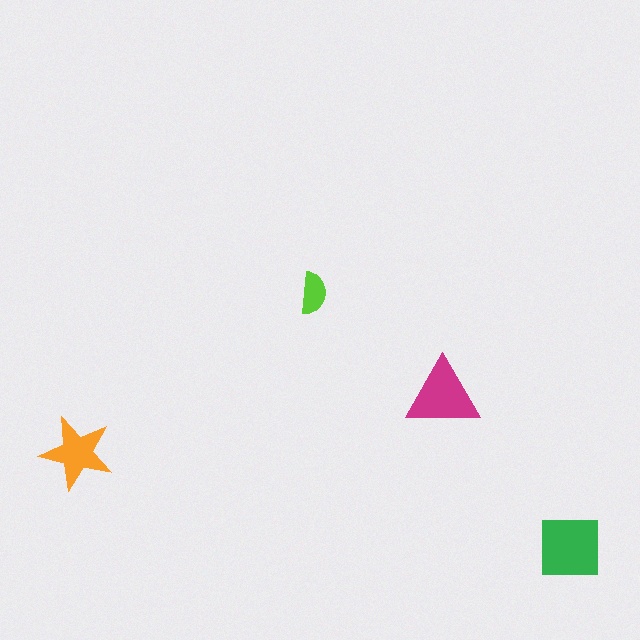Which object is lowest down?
The green square is bottommost.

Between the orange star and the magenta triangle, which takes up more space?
The magenta triangle.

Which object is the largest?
The green square.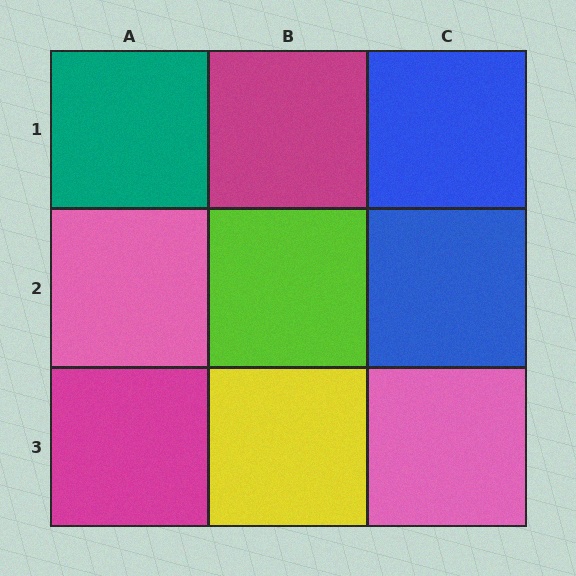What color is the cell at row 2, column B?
Lime.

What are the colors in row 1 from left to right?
Teal, magenta, blue.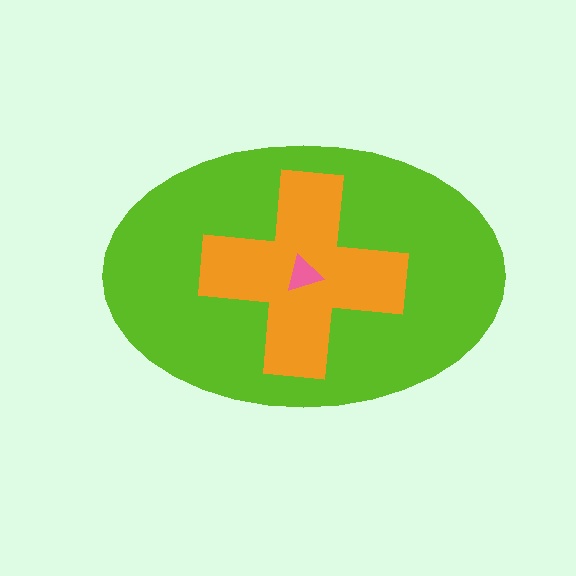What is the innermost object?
The pink triangle.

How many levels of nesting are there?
3.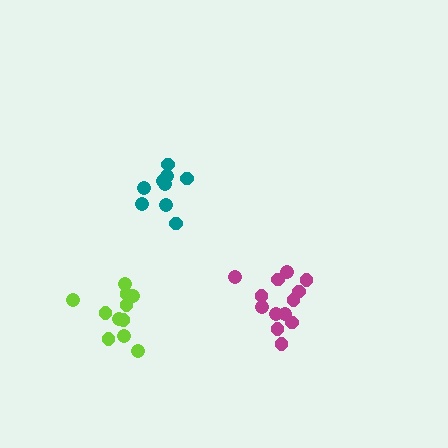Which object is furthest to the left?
The lime cluster is leftmost.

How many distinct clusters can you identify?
There are 3 distinct clusters.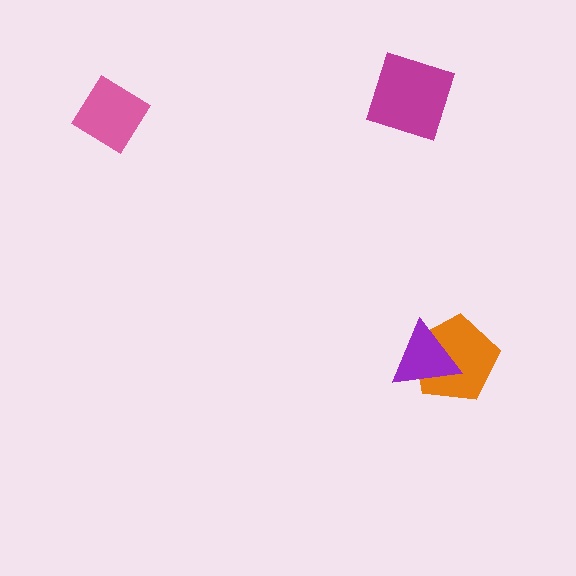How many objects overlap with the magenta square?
0 objects overlap with the magenta square.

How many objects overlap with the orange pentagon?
1 object overlaps with the orange pentagon.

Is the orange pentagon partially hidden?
Yes, it is partially covered by another shape.